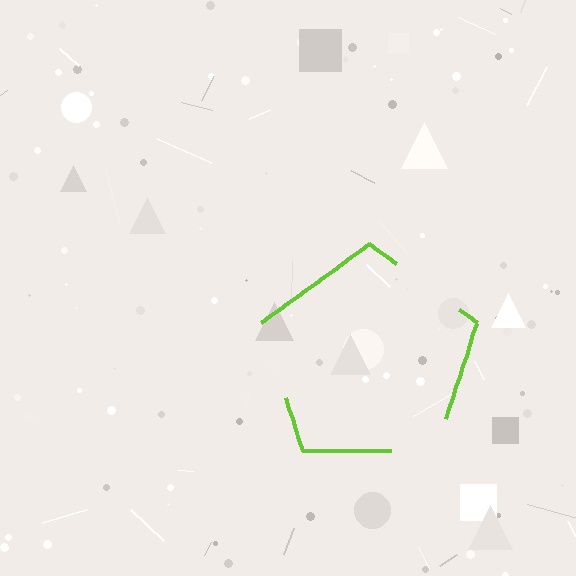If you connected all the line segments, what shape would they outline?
They would outline a pentagon.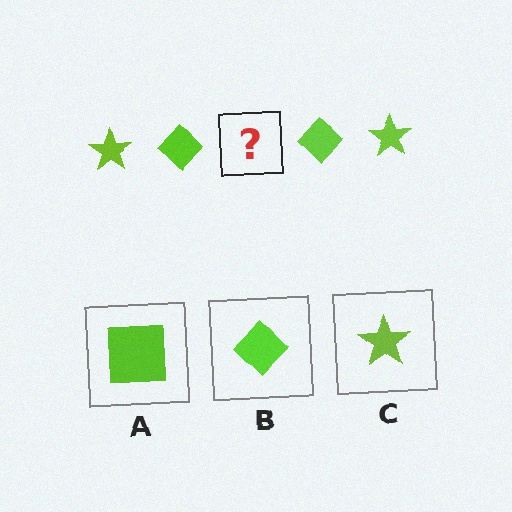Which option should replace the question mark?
Option C.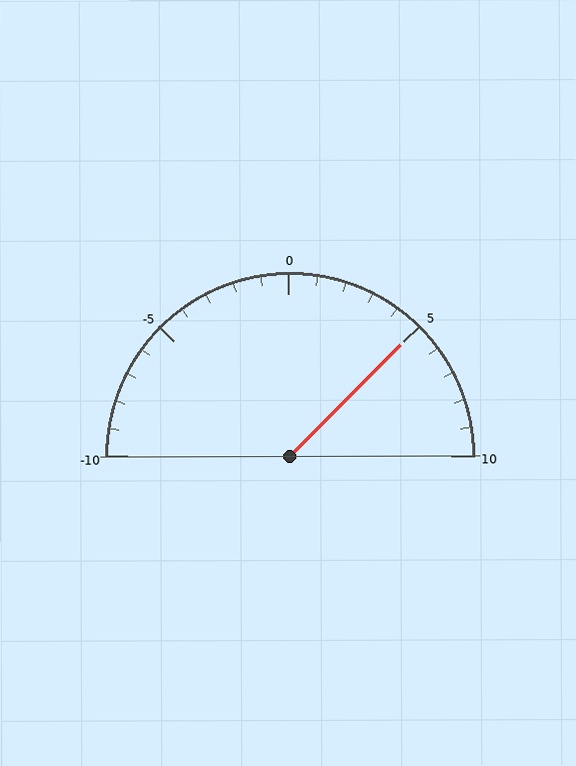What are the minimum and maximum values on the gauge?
The gauge ranges from -10 to 10.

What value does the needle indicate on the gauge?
The needle indicates approximately 5.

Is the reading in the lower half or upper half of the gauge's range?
The reading is in the upper half of the range (-10 to 10).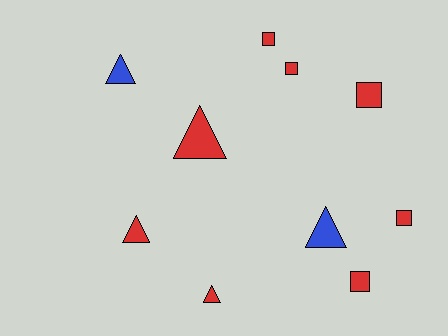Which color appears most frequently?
Red, with 8 objects.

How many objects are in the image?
There are 10 objects.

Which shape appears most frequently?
Triangle, with 5 objects.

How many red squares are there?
There are 5 red squares.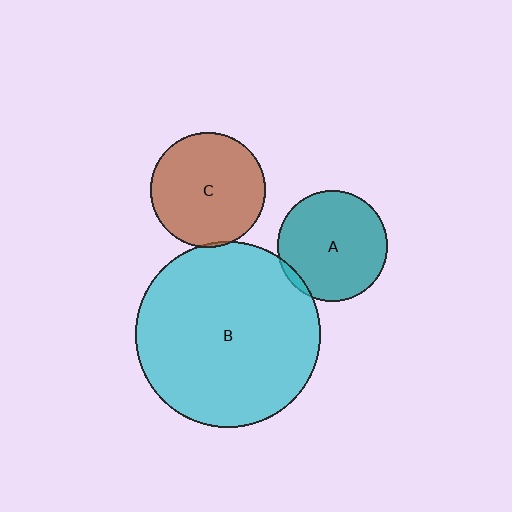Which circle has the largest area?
Circle B (cyan).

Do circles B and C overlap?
Yes.